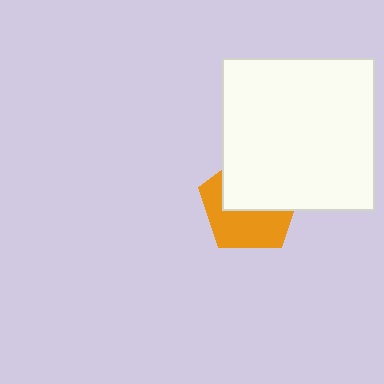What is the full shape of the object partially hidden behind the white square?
The partially hidden object is an orange pentagon.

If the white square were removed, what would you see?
You would see the complete orange pentagon.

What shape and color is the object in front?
The object in front is a white square.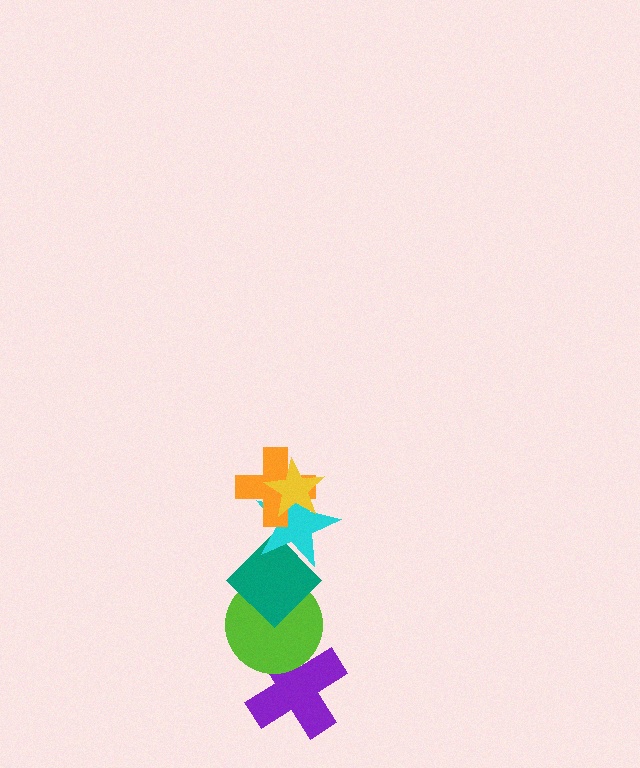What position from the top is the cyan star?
The cyan star is 3rd from the top.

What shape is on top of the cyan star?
The orange cross is on top of the cyan star.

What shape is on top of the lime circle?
The teal diamond is on top of the lime circle.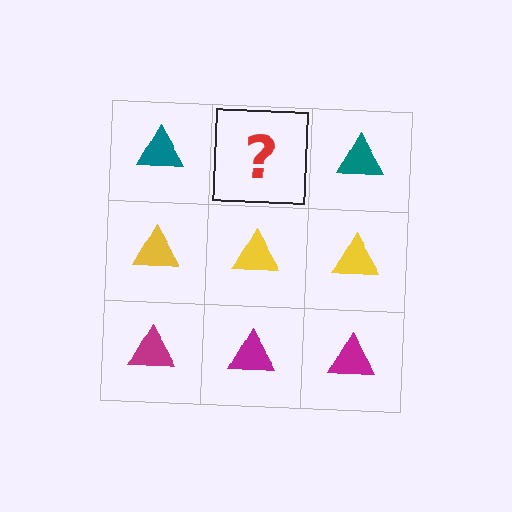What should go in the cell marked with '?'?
The missing cell should contain a teal triangle.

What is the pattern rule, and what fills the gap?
The rule is that each row has a consistent color. The gap should be filled with a teal triangle.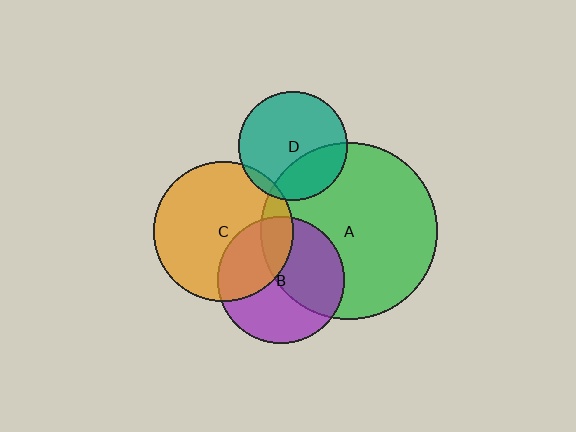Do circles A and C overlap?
Yes.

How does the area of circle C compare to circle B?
Approximately 1.2 times.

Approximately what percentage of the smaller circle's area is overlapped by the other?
Approximately 15%.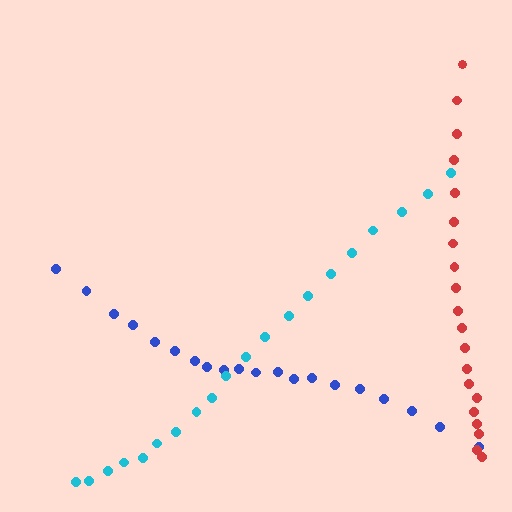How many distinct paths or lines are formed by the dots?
There are 3 distinct paths.